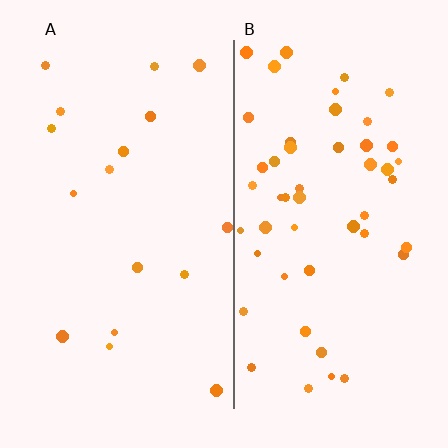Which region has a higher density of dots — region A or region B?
B (the right).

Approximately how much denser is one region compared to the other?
Approximately 3.0× — region B over region A.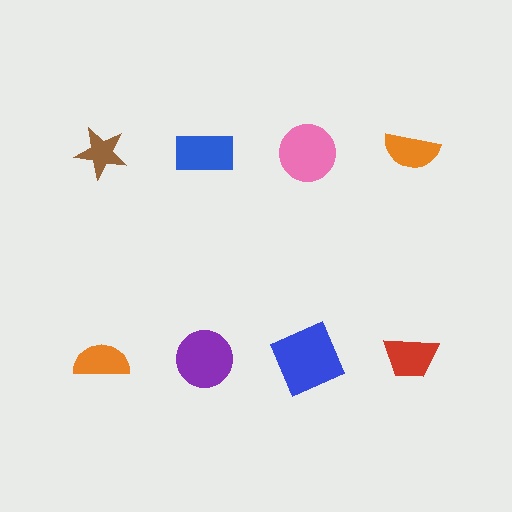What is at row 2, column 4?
A red trapezoid.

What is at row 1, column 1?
A brown star.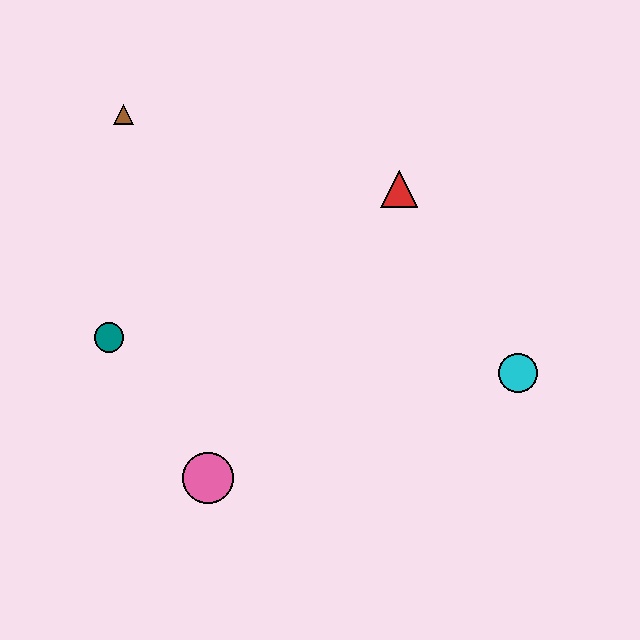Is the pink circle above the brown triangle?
No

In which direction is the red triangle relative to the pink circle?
The red triangle is above the pink circle.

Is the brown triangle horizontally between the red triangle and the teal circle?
Yes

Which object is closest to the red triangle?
The cyan circle is closest to the red triangle.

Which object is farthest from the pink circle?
The brown triangle is farthest from the pink circle.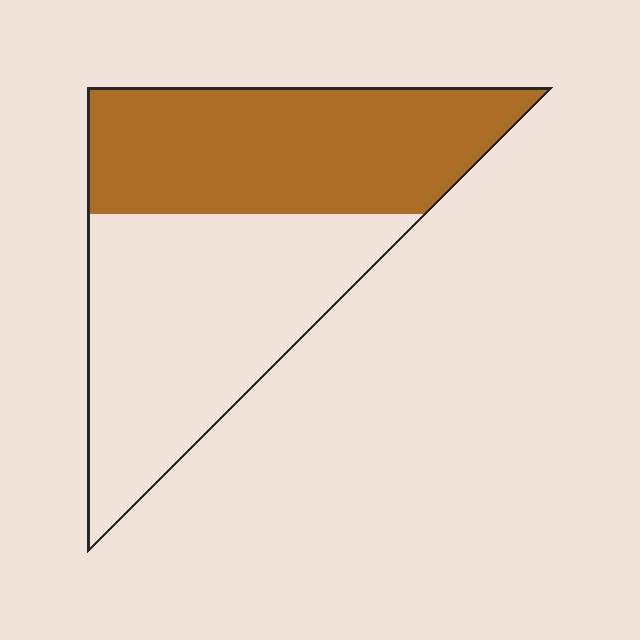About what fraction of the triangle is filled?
About one half (1/2).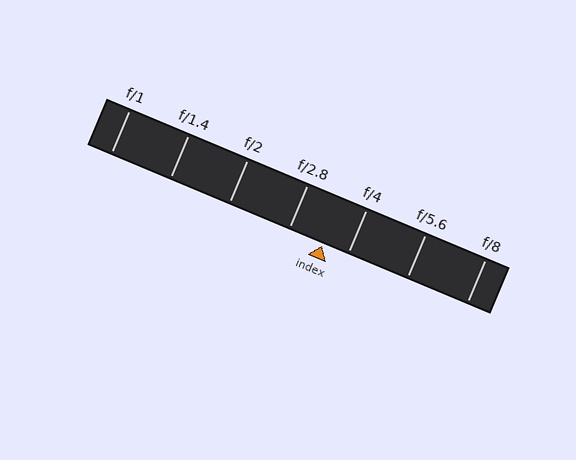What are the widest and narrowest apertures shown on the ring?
The widest aperture shown is f/1 and the narrowest is f/8.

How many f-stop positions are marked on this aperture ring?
There are 7 f-stop positions marked.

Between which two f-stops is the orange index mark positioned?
The index mark is between f/2.8 and f/4.